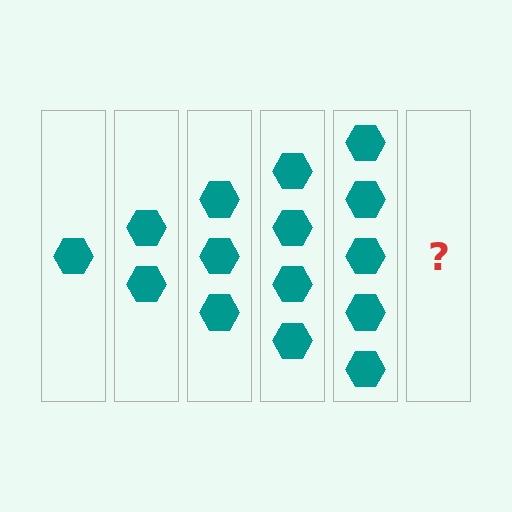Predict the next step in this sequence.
The next step is 6 hexagons.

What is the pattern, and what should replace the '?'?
The pattern is that each step adds one more hexagon. The '?' should be 6 hexagons.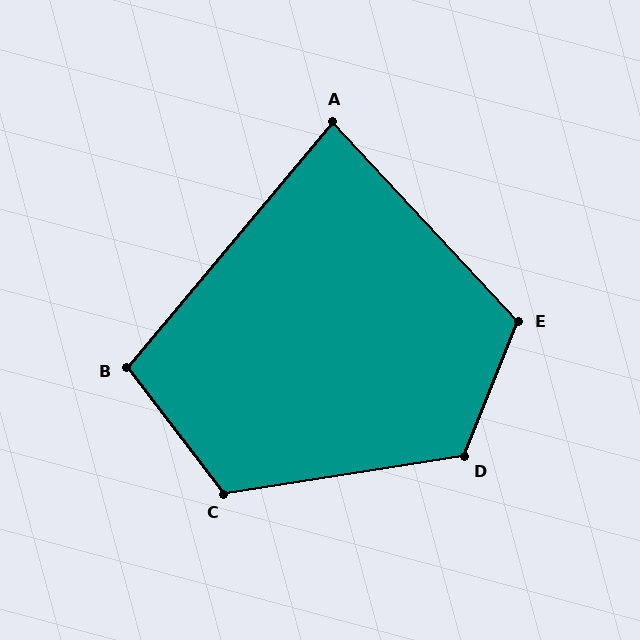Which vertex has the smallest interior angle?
A, at approximately 83 degrees.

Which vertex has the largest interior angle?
D, at approximately 121 degrees.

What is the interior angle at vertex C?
Approximately 119 degrees (obtuse).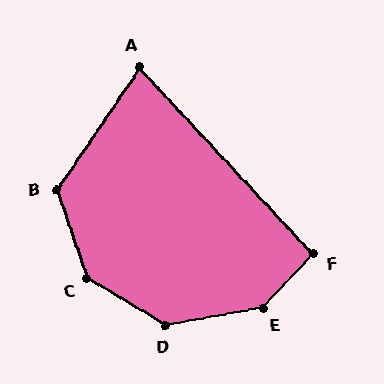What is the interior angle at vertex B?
Approximately 127 degrees (obtuse).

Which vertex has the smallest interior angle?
A, at approximately 77 degrees.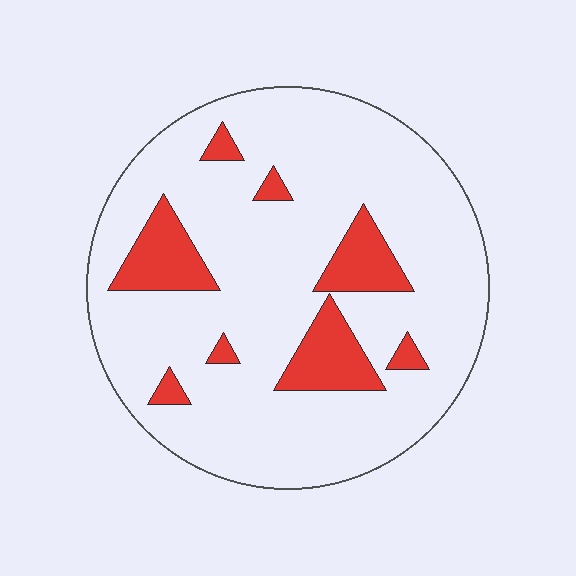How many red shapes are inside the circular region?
8.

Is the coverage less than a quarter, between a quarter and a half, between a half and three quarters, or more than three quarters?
Less than a quarter.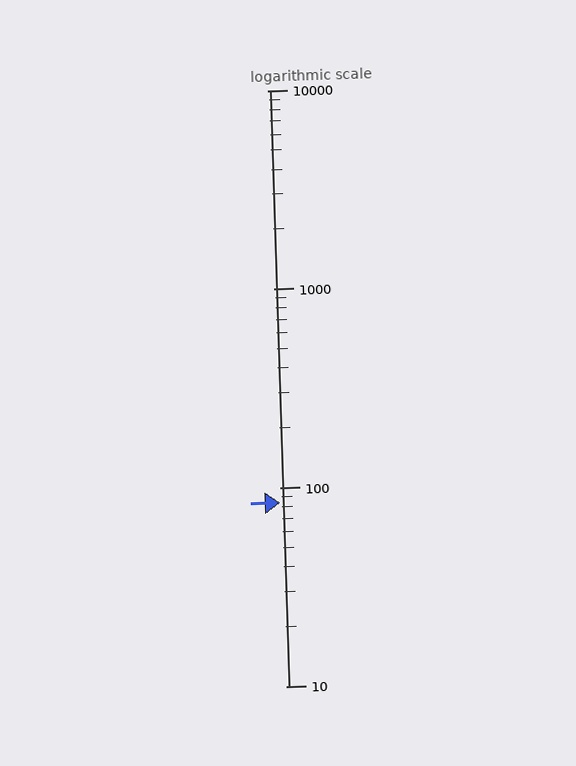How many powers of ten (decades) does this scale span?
The scale spans 3 decades, from 10 to 10000.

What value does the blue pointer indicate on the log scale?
The pointer indicates approximately 84.